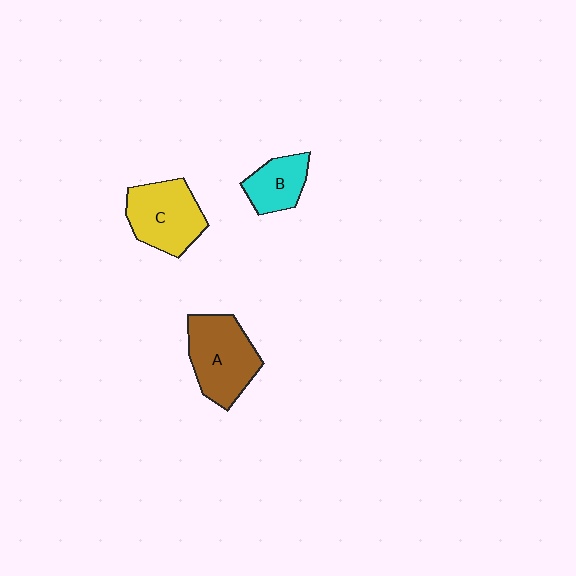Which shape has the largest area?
Shape A (brown).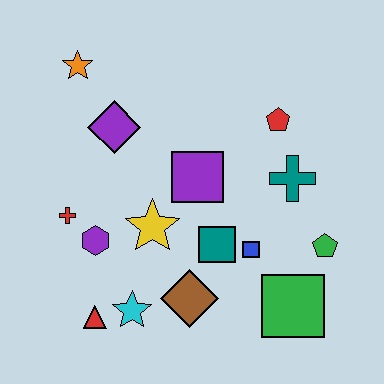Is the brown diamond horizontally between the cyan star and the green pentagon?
Yes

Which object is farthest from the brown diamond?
The orange star is farthest from the brown diamond.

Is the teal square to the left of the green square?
Yes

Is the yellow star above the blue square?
Yes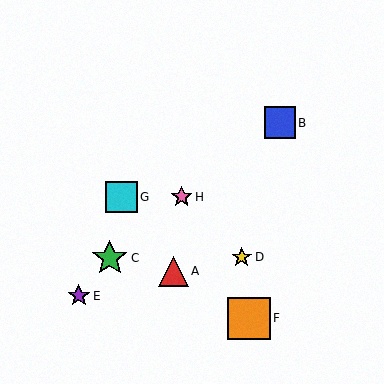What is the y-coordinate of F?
Object F is at y≈318.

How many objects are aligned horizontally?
2 objects (G, H) are aligned horizontally.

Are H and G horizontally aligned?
Yes, both are at y≈197.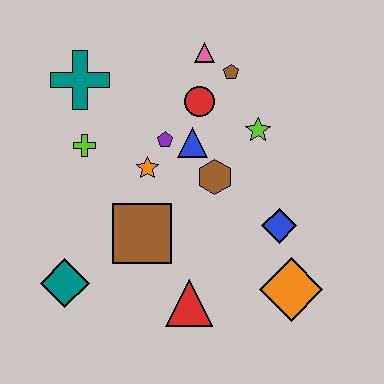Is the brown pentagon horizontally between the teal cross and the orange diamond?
Yes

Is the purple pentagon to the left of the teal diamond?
No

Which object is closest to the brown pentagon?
The pink triangle is closest to the brown pentagon.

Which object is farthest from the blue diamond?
The teal cross is farthest from the blue diamond.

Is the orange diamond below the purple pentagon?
Yes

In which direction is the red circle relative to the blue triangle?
The red circle is above the blue triangle.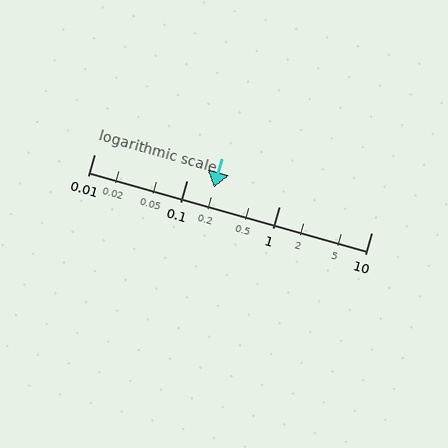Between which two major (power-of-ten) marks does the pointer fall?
The pointer is between 0.1 and 1.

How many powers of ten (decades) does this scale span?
The scale spans 3 decades, from 0.01 to 10.